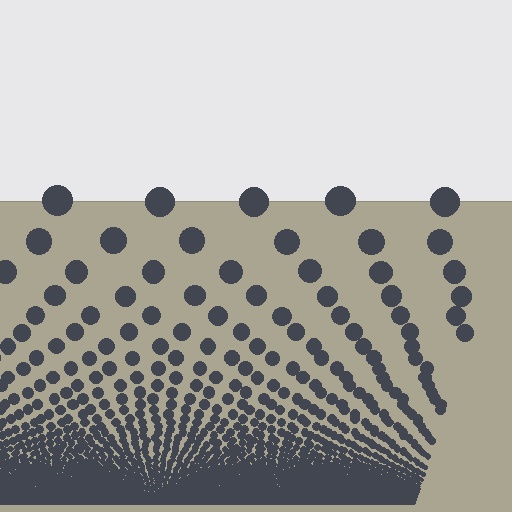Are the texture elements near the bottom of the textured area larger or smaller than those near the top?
Smaller. The gradient is inverted — elements near the bottom are smaller and denser.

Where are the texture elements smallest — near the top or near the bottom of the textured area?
Near the bottom.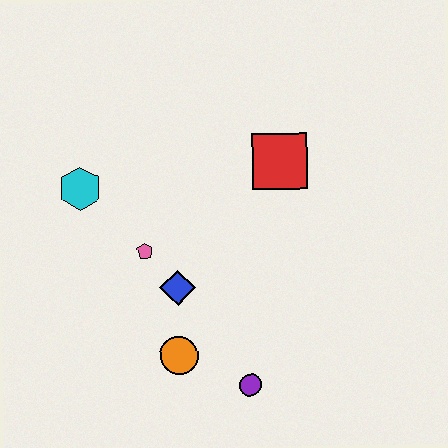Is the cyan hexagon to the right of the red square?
No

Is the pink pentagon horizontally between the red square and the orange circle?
No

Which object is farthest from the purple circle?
The cyan hexagon is farthest from the purple circle.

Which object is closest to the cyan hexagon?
The pink pentagon is closest to the cyan hexagon.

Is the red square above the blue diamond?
Yes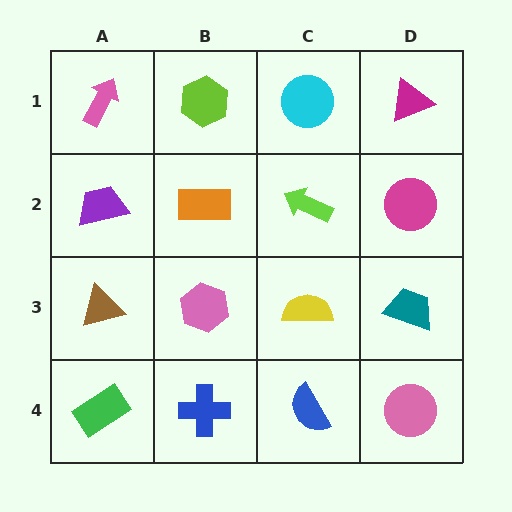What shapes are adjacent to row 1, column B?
An orange rectangle (row 2, column B), a pink arrow (row 1, column A), a cyan circle (row 1, column C).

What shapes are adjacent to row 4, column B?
A pink hexagon (row 3, column B), a green rectangle (row 4, column A), a blue semicircle (row 4, column C).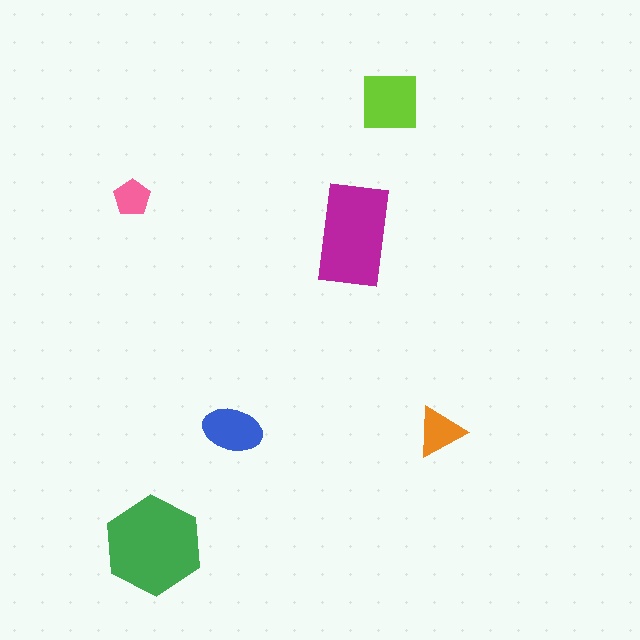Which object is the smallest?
The pink pentagon.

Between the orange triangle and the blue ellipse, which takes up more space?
The blue ellipse.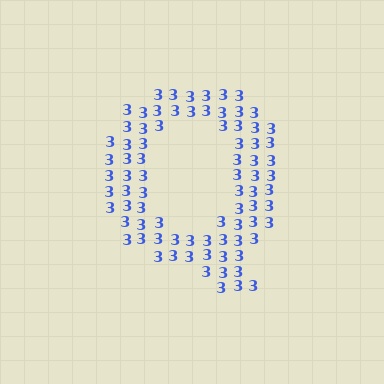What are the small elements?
The small elements are digit 3's.